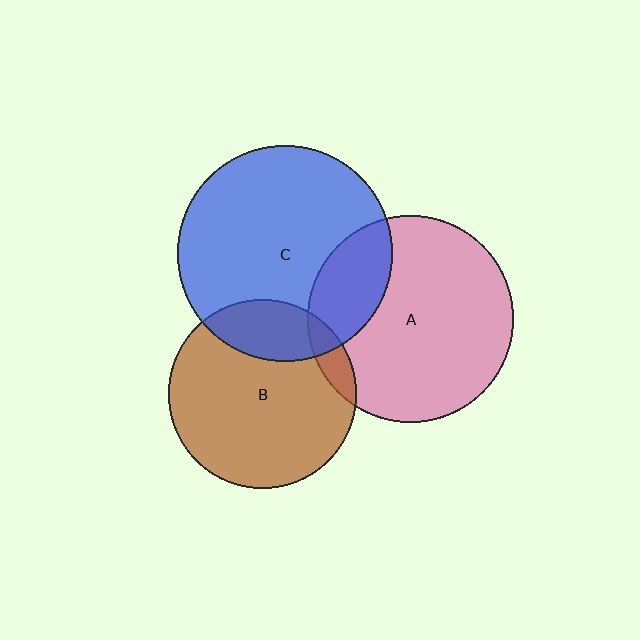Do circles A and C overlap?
Yes.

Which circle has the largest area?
Circle C (blue).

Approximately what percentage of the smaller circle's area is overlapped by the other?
Approximately 25%.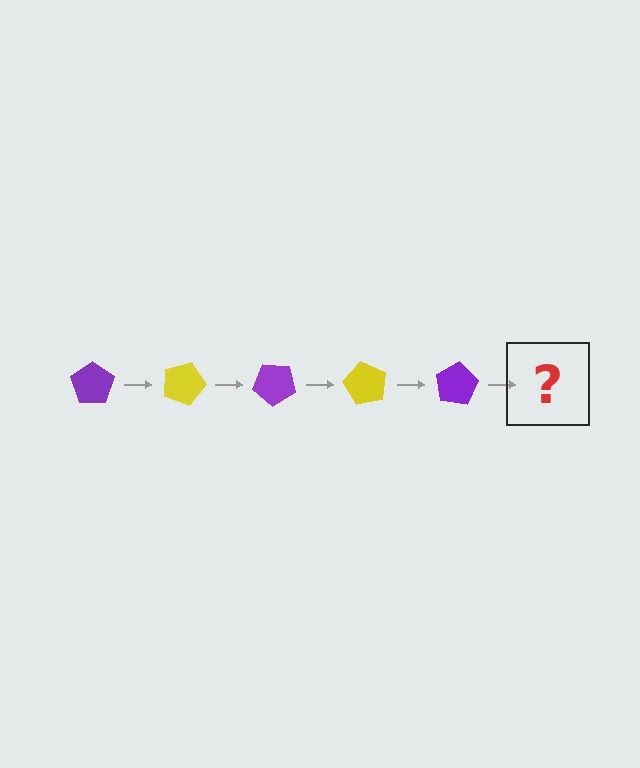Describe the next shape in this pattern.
It should be a yellow pentagon, rotated 100 degrees from the start.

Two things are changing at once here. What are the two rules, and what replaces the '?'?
The two rules are that it rotates 20 degrees each step and the color cycles through purple and yellow. The '?' should be a yellow pentagon, rotated 100 degrees from the start.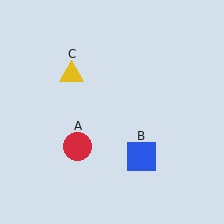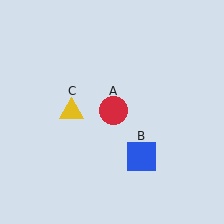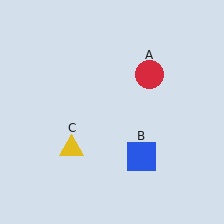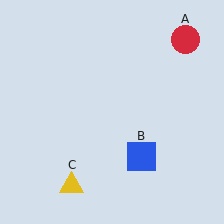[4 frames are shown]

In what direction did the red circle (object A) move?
The red circle (object A) moved up and to the right.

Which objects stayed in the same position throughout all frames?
Blue square (object B) remained stationary.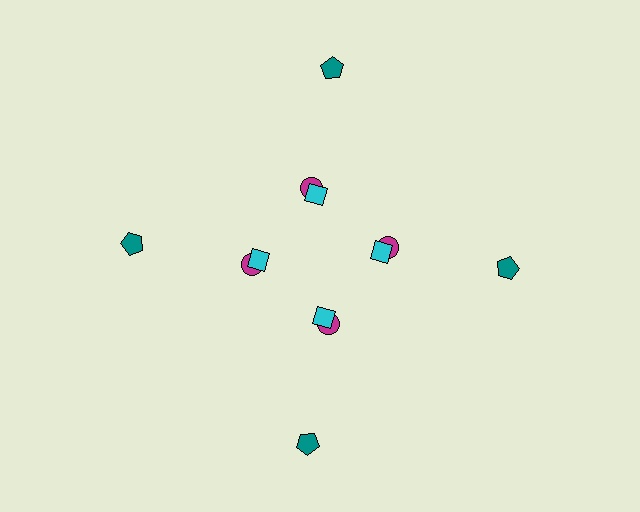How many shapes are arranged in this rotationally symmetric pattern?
There are 12 shapes, arranged in 4 groups of 3.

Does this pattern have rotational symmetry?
Yes, this pattern has 4-fold rotational symmetry. It looks the same after rotating 90 degrees around the center.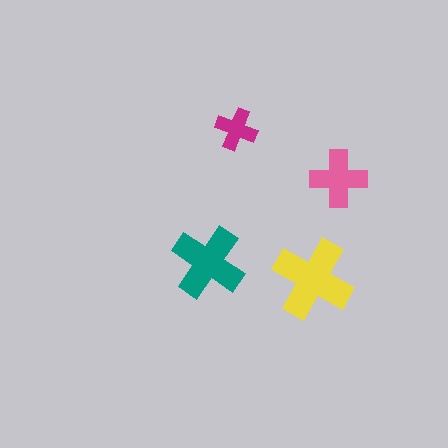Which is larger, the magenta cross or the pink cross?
The pink one.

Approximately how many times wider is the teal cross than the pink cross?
About 1.5 times wider.